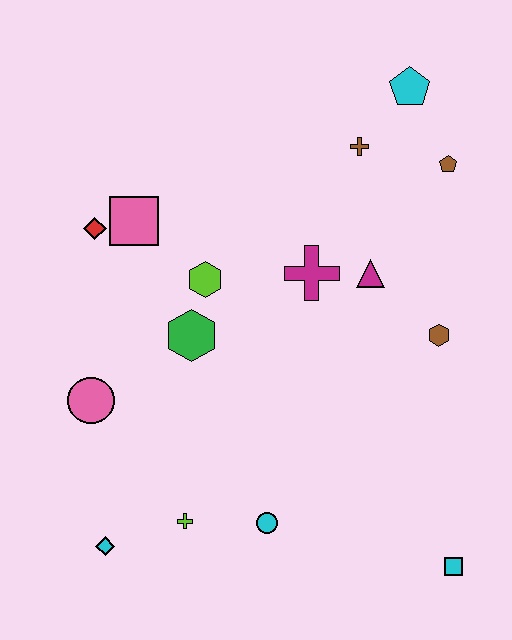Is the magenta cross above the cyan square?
Yes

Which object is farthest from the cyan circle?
The cyan pentagon is farthest from the cyan circle.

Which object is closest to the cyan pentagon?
The brown cross is closest to the cyan pentagon.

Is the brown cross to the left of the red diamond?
No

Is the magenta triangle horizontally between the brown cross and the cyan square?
Yes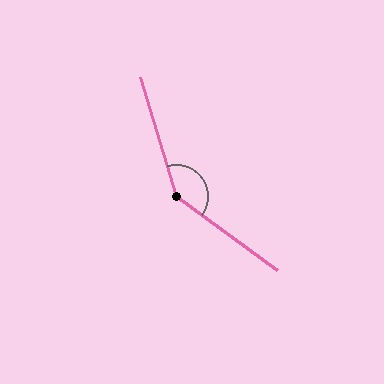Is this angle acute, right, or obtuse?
It is obtuse.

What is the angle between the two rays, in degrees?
Approximately 143 degrees.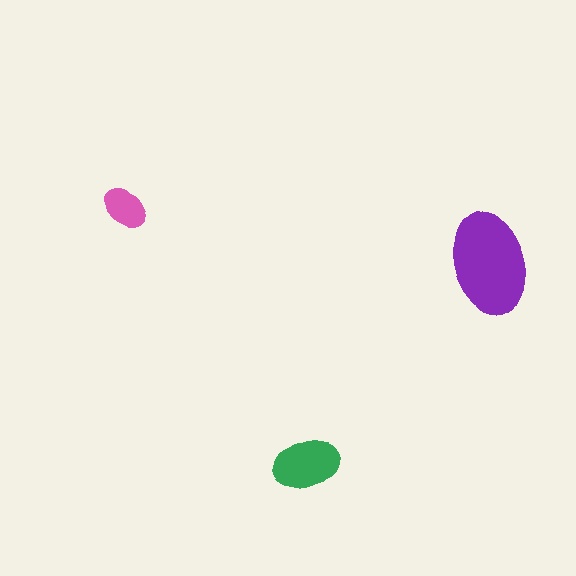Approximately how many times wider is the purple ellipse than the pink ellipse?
About 2 times wider.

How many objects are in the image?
There are 3 objects in the image.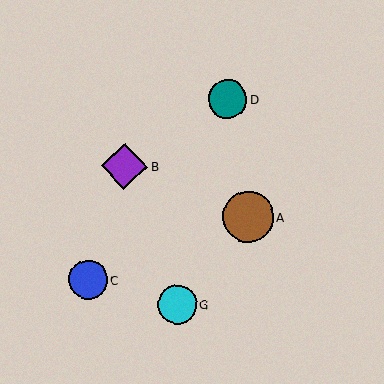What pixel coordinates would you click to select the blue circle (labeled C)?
Click at (88, 280) to select the blue circle C.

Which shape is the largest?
The brown circle (labeled A) is the largest.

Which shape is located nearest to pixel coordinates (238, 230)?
The brown circle (labeled A) at (248, 216) is nearest to that location.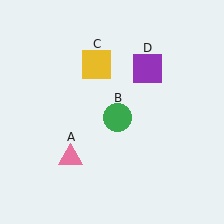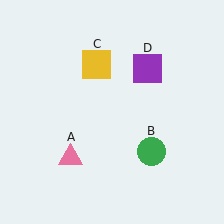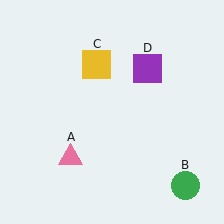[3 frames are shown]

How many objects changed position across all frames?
1 object changed position: green circle (object B).